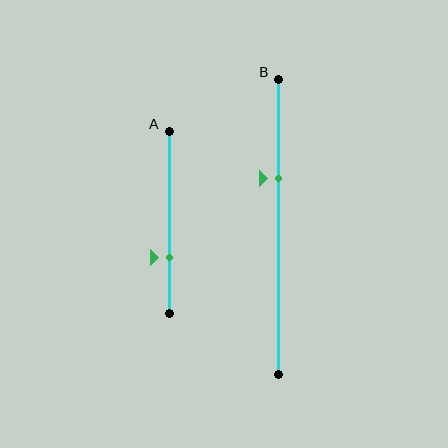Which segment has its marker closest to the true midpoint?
Segment B has its marker closest to the true midpoint.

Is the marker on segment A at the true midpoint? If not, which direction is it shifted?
No, the marker on segment A is shifted downward by about 19% of the segment length.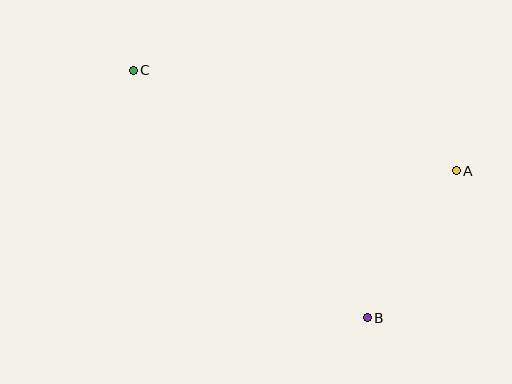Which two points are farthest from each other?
Points B and C are farthest from each other.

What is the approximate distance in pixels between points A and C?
The distance between A and C is approximately 338 pixels.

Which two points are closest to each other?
Points A and B are closest to each other.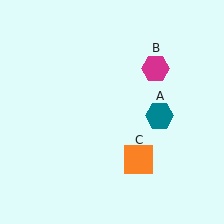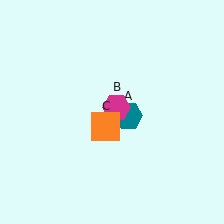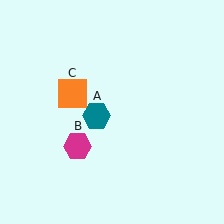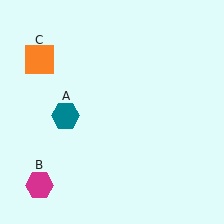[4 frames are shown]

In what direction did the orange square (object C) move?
The orange square (object C) moved up and to the left.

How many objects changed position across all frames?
3 objects changed position: teal hexagon (object A), magenta hexagon (object B), orange square (object C).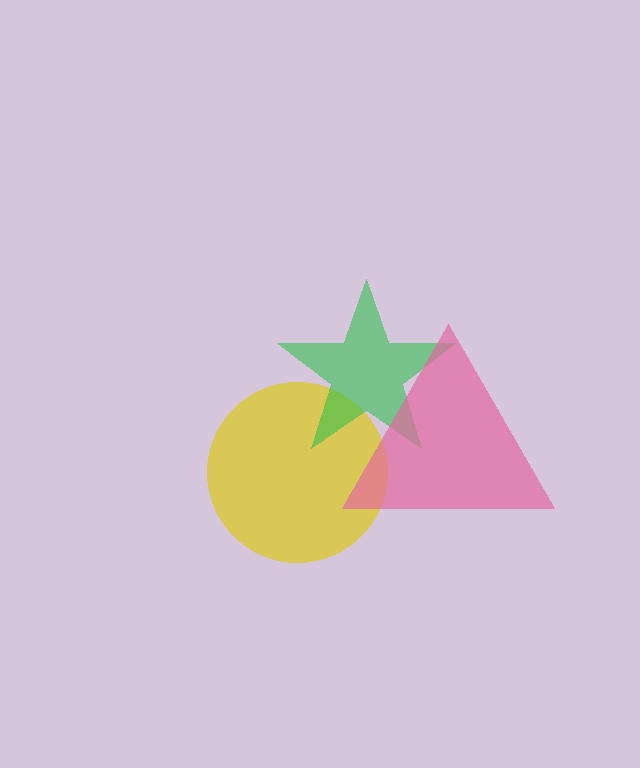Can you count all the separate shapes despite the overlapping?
Yes, there are 3 separate shapes.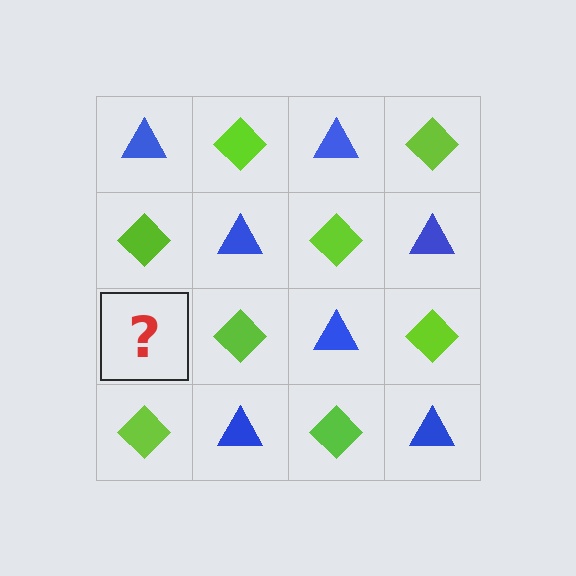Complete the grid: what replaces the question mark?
The question mark should be replaced with a blue triangle.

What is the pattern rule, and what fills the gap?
The rule is that it alternates blue triangle and lime diamond in a checkerboard pattern. The gap should be filled with a blue triangle.